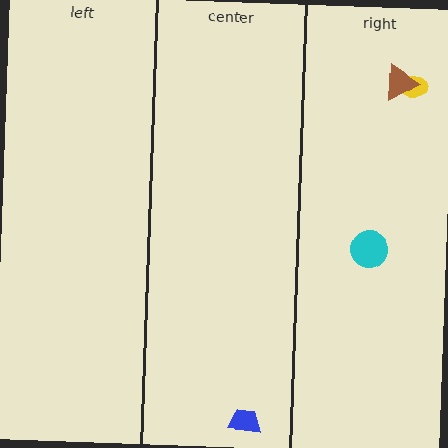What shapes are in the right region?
The yellow ellipse, the brown triangle, the cyan circle.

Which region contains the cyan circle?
The right region.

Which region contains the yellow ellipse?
The right region.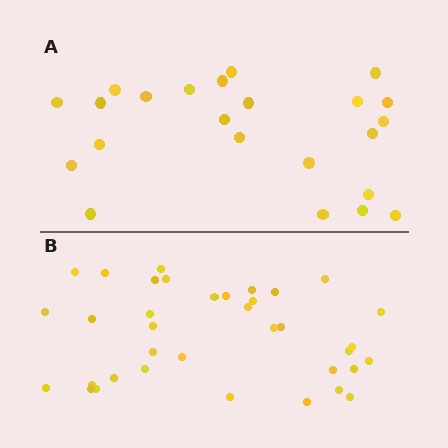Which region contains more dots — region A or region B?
Region B (the bottom region) has more dots.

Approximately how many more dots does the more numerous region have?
Region B has approximately 15 more dots than region A.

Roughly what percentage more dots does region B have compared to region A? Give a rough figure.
About 55% more.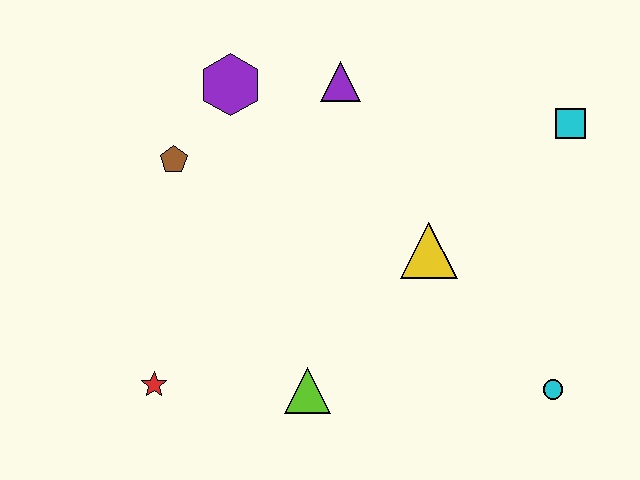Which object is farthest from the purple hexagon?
The cyan circle is farthest from the purple hexagon.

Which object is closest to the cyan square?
The yellow triangle is closest to the cyan square.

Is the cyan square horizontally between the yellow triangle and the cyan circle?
No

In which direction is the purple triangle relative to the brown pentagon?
The purple triangle is to the right of the brown pentagon.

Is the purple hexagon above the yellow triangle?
Yes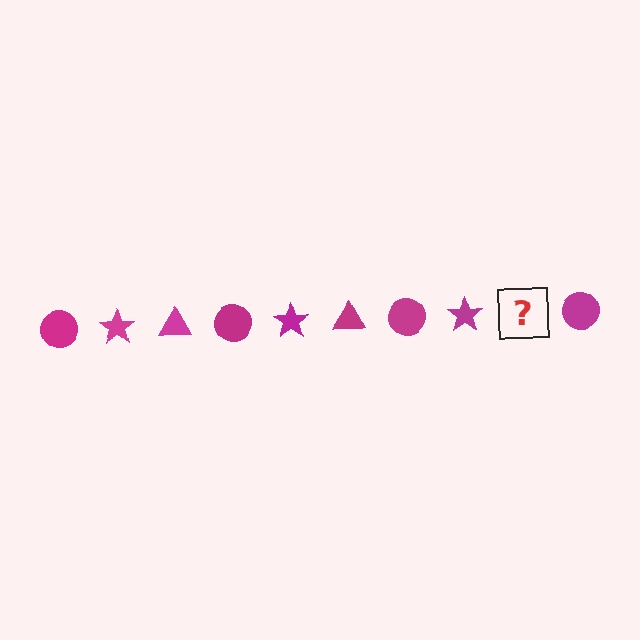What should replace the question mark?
The question mark should be replaced with a magenta triangle.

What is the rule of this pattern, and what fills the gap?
The rule is that the pattern cycles through circle, star, triangle shapes in magenta. The gap should be filled with a magenta triangle.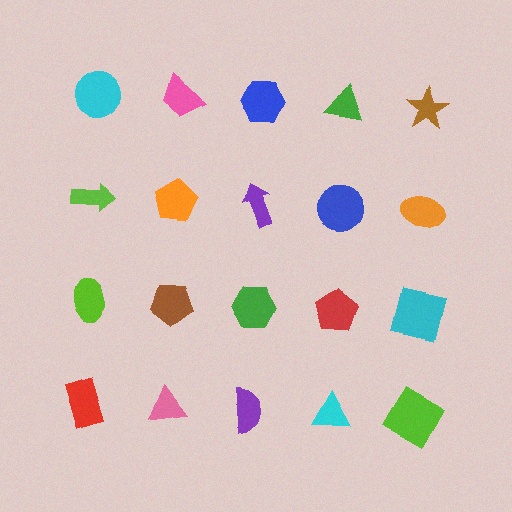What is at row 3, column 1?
A lime ellipse.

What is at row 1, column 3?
A blue hexagon.